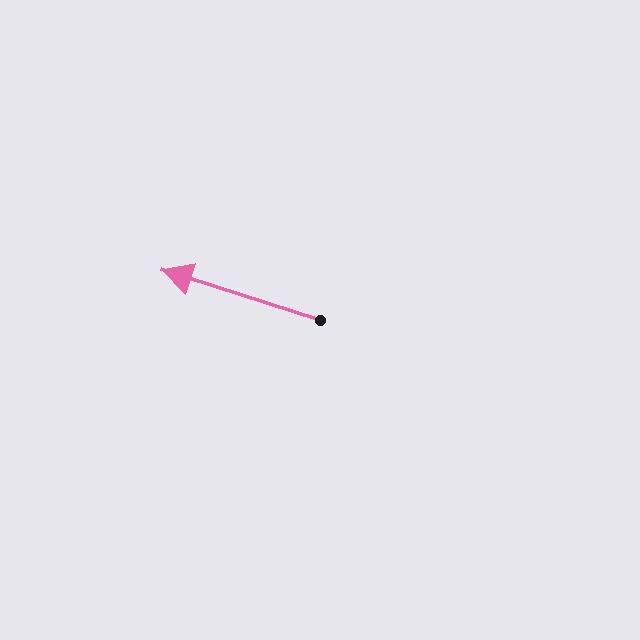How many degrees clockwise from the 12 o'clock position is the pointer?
Approximately 288 degrees.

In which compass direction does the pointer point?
West.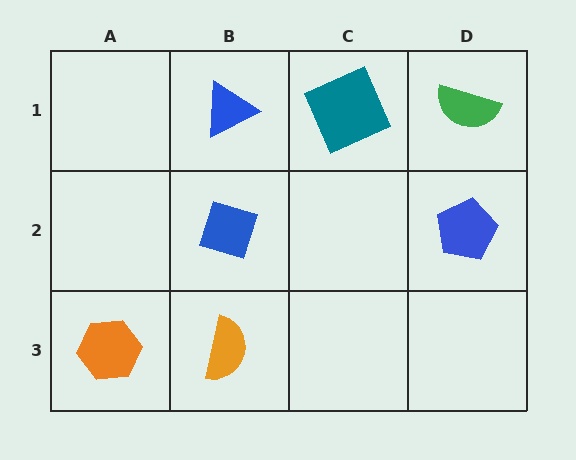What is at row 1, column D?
A green semicircle.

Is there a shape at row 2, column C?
No, that cell is empty.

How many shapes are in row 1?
3 shapes.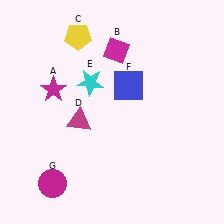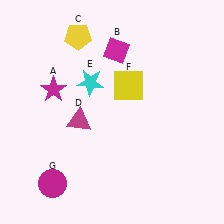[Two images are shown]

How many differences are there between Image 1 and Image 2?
There is 1 difference between the two images.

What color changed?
The square (F) changed from blue in Image 1 to yellow in Image 2.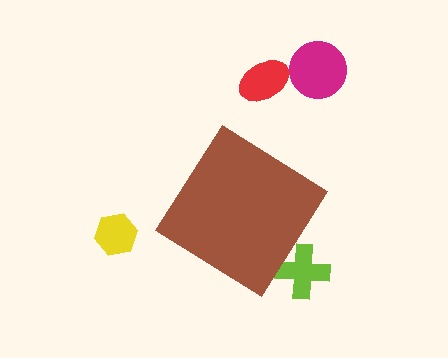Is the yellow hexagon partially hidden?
No, the yellow hexagon is fully visible.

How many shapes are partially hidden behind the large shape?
1 shape is partially hidden.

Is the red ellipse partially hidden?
No, the red ellipse is fully visible.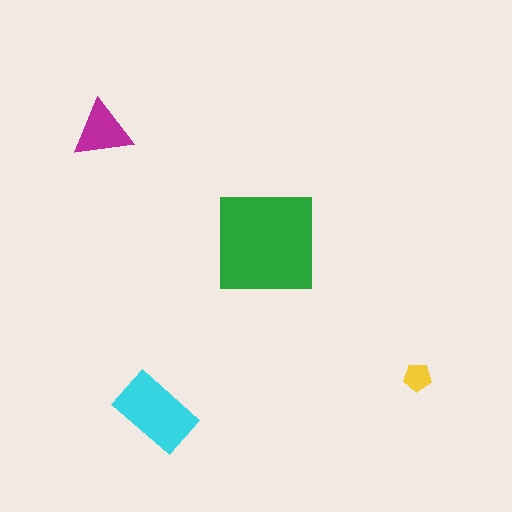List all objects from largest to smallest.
The green square, the cyan rectangle, the magenta triangle, the yellow pentagon.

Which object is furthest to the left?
The magenta triangle is leftmost.